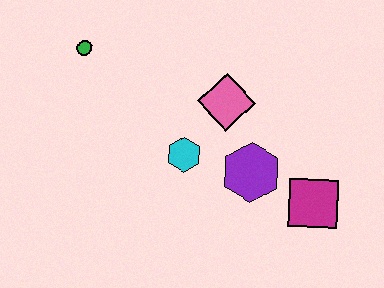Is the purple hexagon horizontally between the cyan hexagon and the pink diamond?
No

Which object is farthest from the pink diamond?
The green circle is farthest from the pink diamond.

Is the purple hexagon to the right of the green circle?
Yes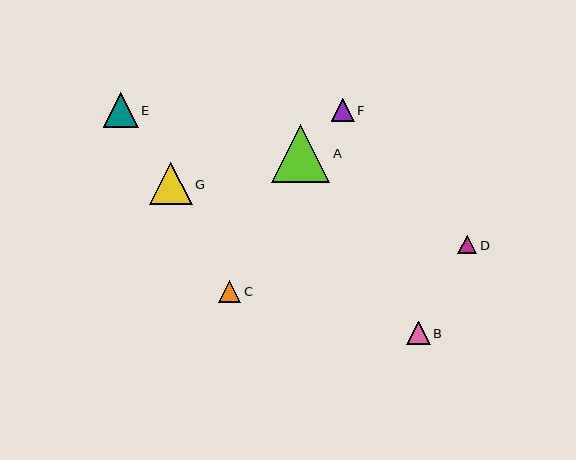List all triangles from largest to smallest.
From largest to smallest: A, G, E, B, F, C, D.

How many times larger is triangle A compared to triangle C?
Triangle A is approximately 2.6 times the size of triangle C.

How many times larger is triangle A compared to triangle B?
Triangle A is approximately 2.5 times the size of triangle B.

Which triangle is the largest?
Triangle A is the largest with a size of approximately 58 pixels.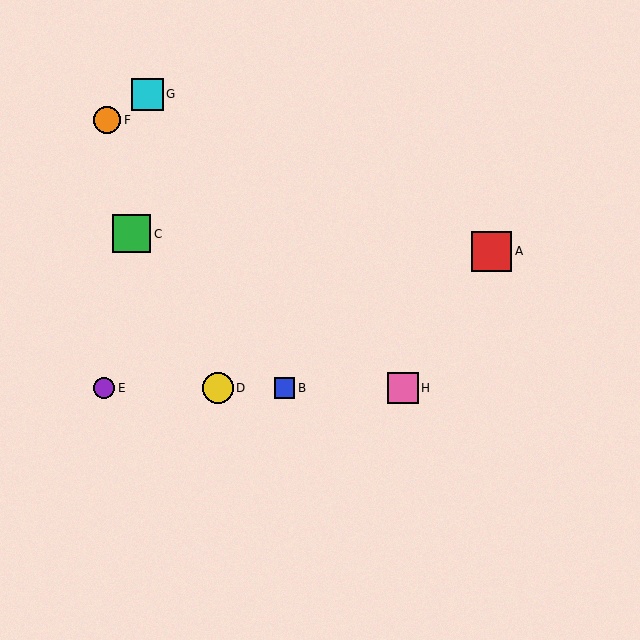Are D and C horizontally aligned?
No, D is at y≈388 and C is at y≈234.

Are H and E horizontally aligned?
Yes, both are at y≈388.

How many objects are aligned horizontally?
4 objects (B, D, E, H) are aligned horizontally.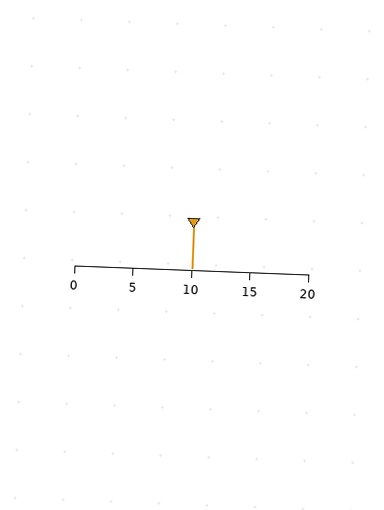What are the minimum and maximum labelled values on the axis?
The axis runs from 0 to 20.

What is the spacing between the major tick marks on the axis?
The major ticks are spaced 5 apart.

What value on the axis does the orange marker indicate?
The marker indicates approximately 10.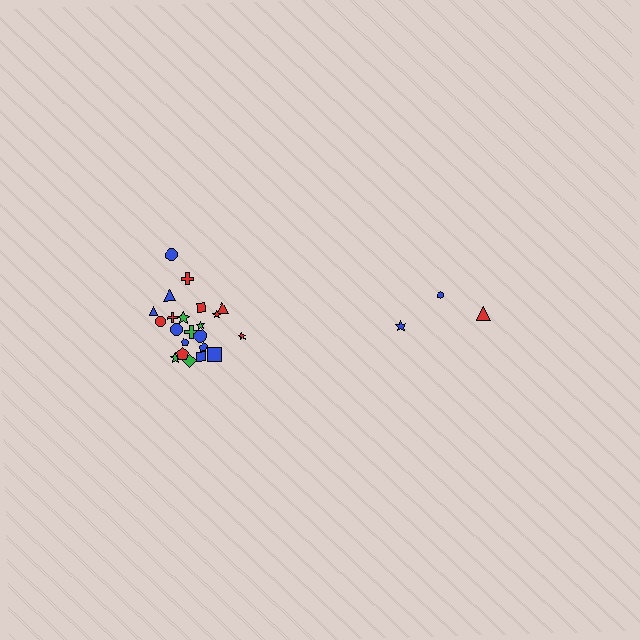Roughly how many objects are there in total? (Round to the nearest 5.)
Roughly 25 objects in total.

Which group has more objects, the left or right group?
The left group.